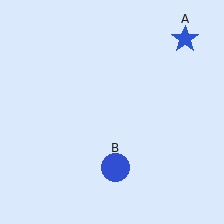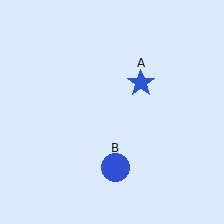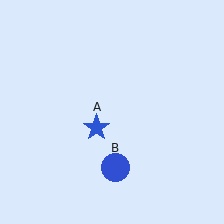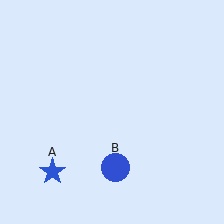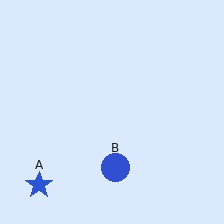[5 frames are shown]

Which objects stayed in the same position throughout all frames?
Blue circle (object B) remained stationary.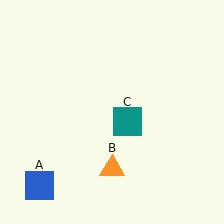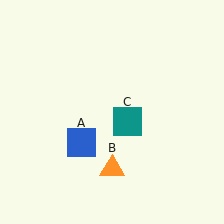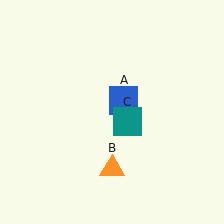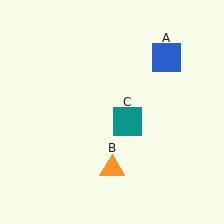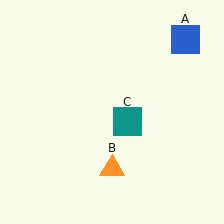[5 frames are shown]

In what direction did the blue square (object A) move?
The blue square (object A) moved up and to the right.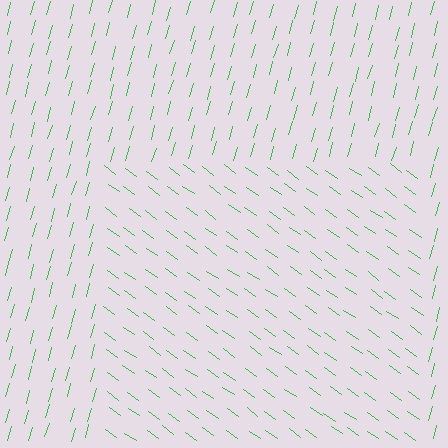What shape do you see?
I see a rectangle.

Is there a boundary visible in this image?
Yes, there is a texture boundary formed by a change in line orientation.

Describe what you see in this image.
The image is filled with small green line segments. A rectangle region in the image has lines oriented differently from the surrounding lines, creating a visible texture boundary.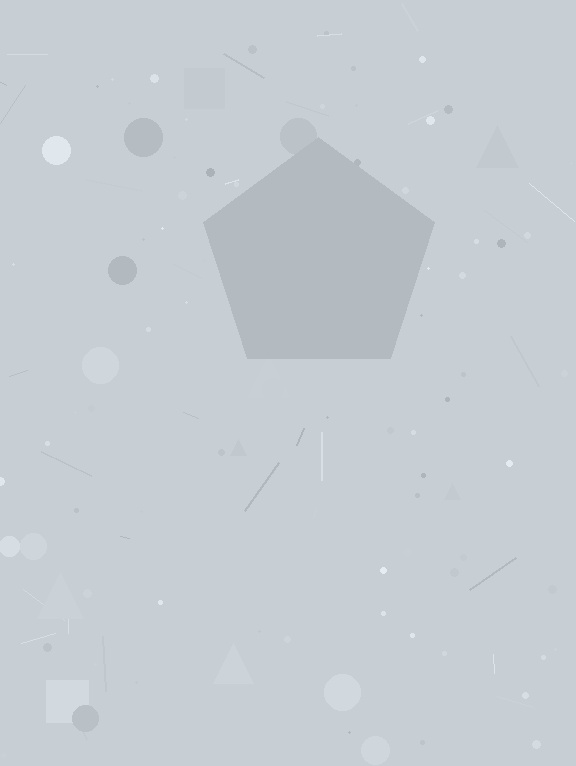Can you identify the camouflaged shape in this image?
The camouflaged shape is a pentagon.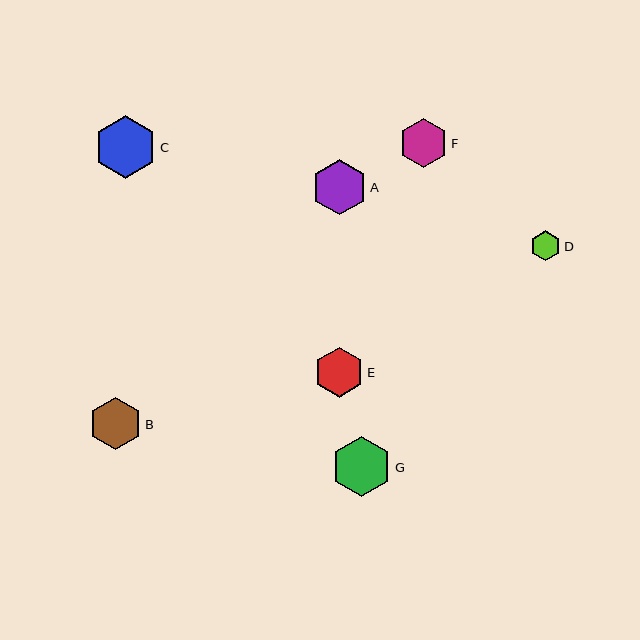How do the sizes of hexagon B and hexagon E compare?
Hexagon B and hexagon E are approximately the same size.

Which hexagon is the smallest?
Hexagon D is the smallest with a size of approximately 30 pixels.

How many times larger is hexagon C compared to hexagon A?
Hexagon C is approximately 1.1 times the size of hexagon A.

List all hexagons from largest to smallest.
From largest to smallest: C, G, A, B, E, F, D.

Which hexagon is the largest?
Hexagon C is the largest with a size of approximately 63 pixels.